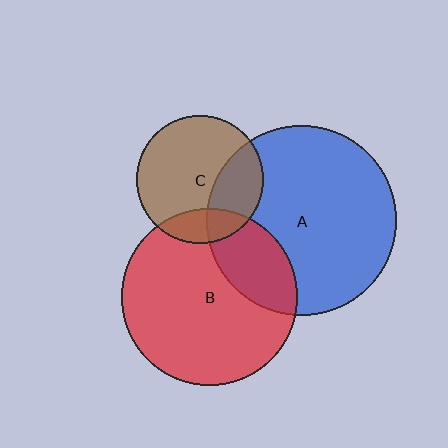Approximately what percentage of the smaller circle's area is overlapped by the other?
Approximately 15%.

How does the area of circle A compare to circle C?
Approximately 2.2 times.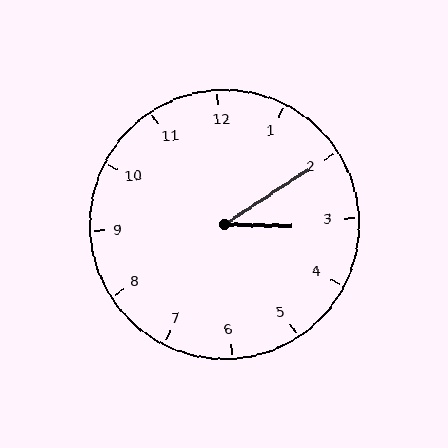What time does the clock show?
3:10.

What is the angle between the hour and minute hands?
Approximately 35 degrees.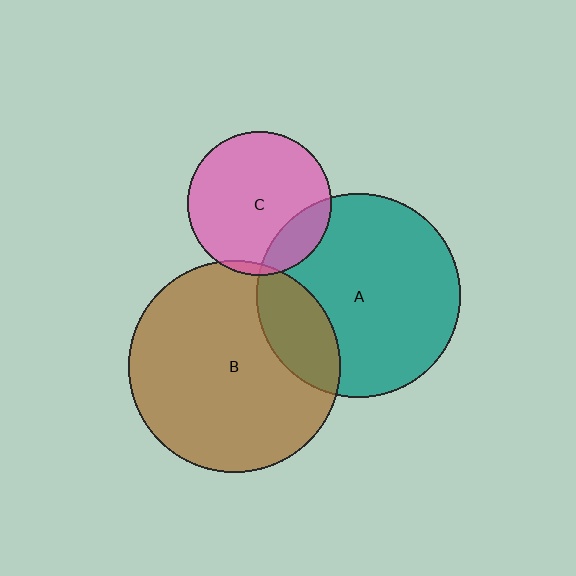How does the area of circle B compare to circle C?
Approximately 2.2 times.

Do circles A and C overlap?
Yes.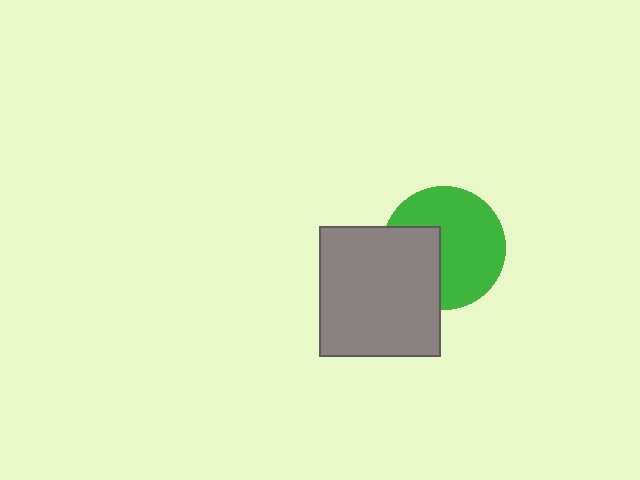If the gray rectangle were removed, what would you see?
You would see the complete green circle.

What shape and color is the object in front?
The object in front is a gray rectangle.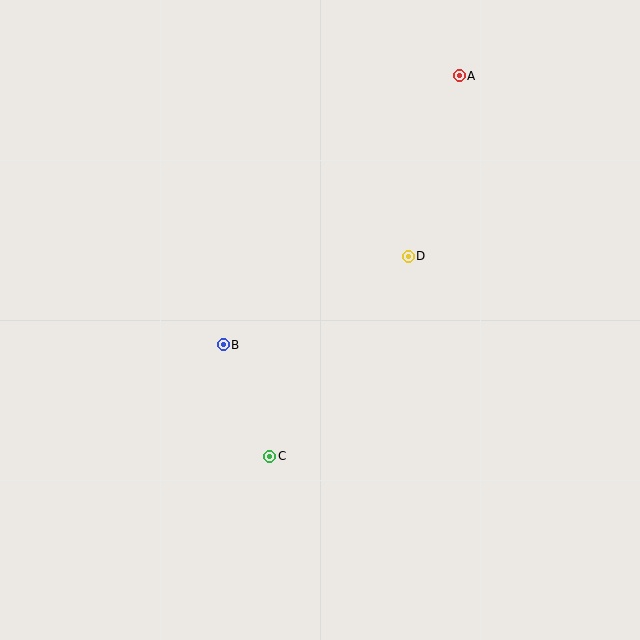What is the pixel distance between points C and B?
The distance between C and B is 121 pixels.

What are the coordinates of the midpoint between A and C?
The midpoint between A and C is at (364, 266).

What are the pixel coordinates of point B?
Point B is at (223, 345).